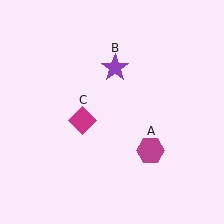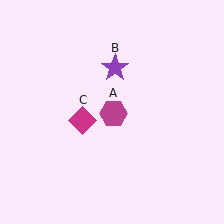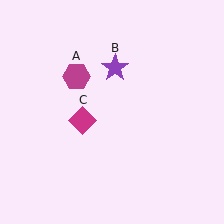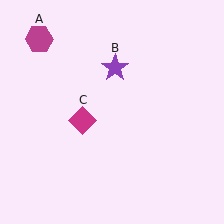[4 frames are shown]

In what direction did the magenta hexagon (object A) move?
The magenta hexagon (object A) moved up and to the left.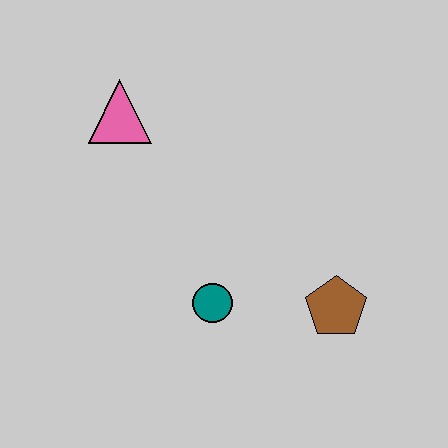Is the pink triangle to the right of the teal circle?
No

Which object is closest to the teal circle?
The brown pentagon is closest to the teal circle.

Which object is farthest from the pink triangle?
The brown pentagon is farthest from the pink triangle.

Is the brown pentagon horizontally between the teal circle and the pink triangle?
No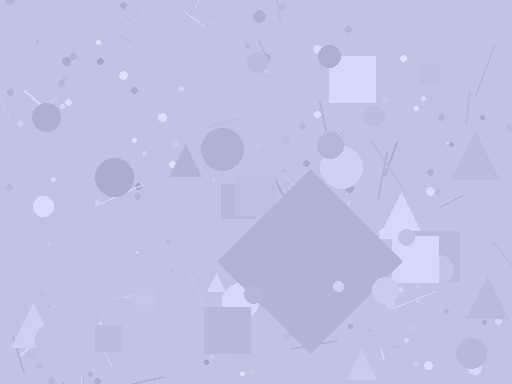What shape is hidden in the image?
A diamond is hidden in the image.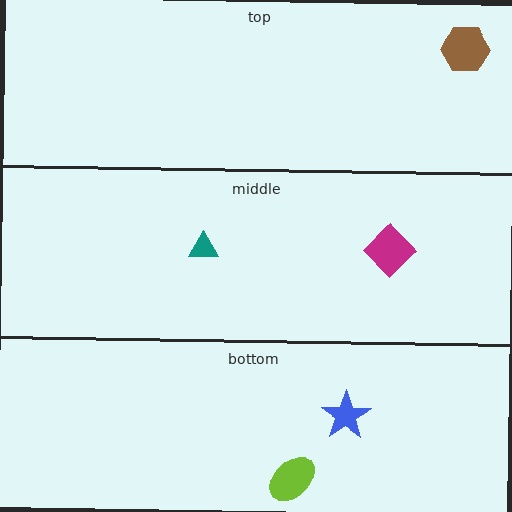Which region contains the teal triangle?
The middle region.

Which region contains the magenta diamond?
The middle region.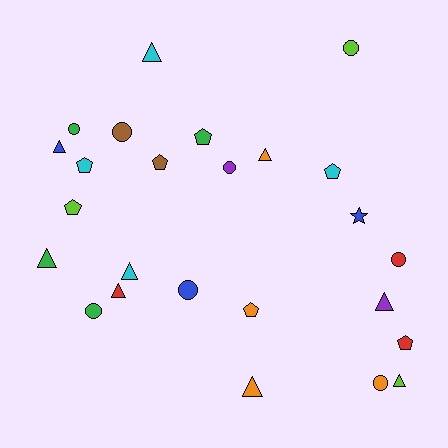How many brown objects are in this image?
There are 2 brown objects.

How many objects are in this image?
There are 25 objects.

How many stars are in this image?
There is 1 star.